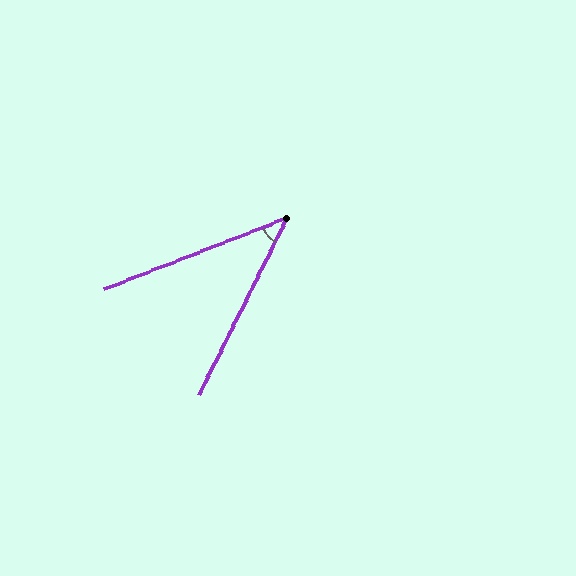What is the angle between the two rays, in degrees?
Approximately 42 degrees.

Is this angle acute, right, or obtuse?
It is acute.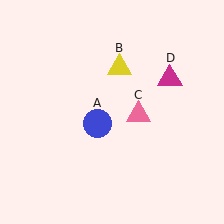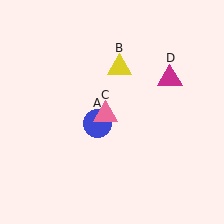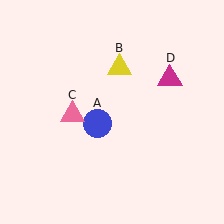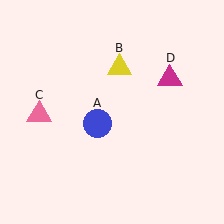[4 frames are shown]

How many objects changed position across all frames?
1 object changed position: pink triangle (object C).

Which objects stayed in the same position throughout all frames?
Blue circle (object A) and yellow triangle (object B) and magenta triangle (object D) remained stationary.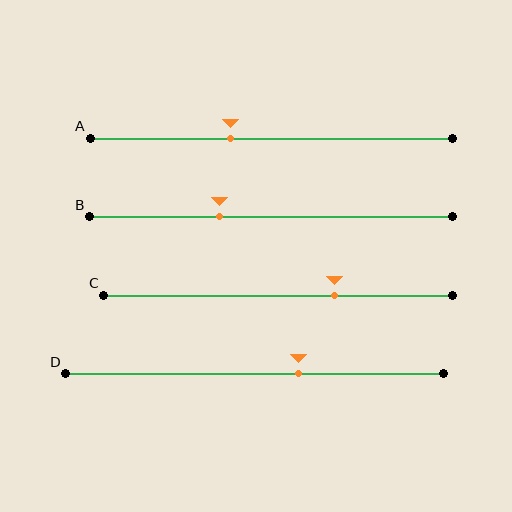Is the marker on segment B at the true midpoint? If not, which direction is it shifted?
No, the marker on segment B is shifted to the left by about 14% of the segment length.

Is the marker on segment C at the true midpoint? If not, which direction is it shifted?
No, the marker on segment C is shifted to the right by about 16% of the segment length.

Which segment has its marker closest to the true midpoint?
Segment A has its marker closest to the true midpoint.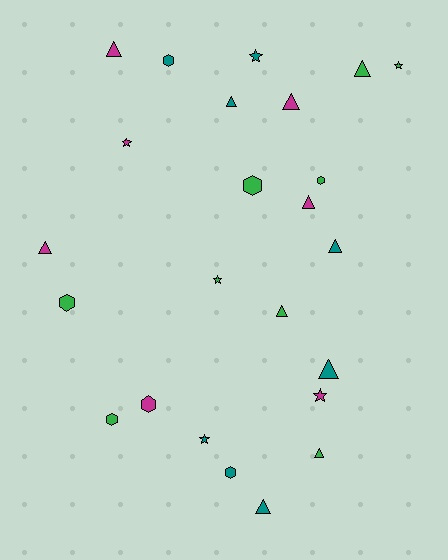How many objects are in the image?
There are 24 objects.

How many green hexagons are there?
There are 4 green hexagons.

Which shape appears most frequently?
Triangle, with 11 objects.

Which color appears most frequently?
Green, with 9 objects.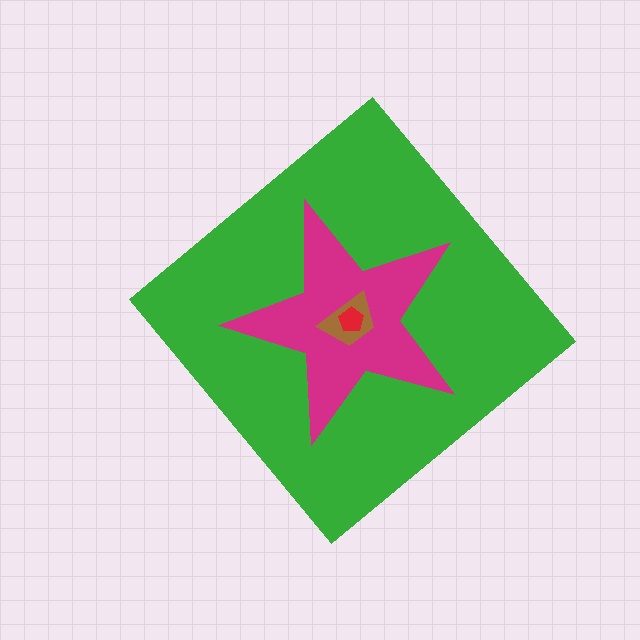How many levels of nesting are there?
4.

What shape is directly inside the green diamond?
The magenta star.